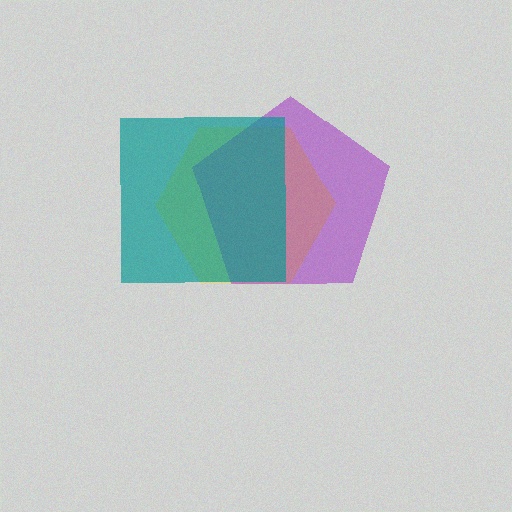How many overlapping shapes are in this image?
There are 3 overlapping shapes in the image.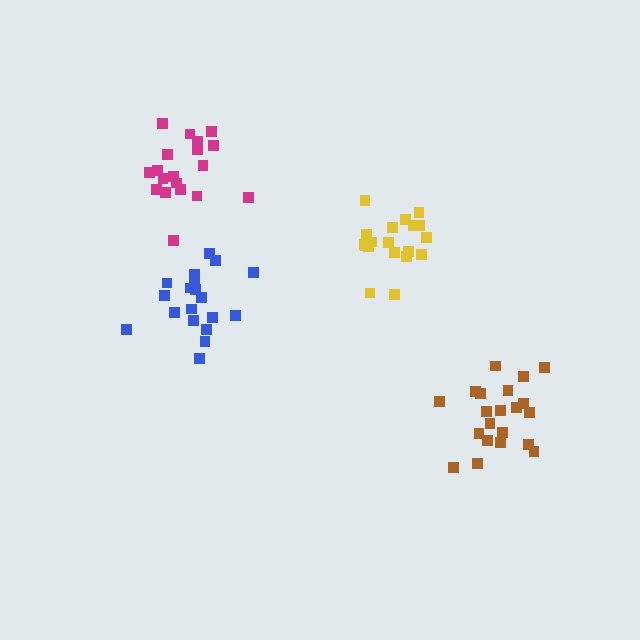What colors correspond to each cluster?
The clusters are colored: blue, brown, magenta, yellow.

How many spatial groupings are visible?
There are 4 spatial groupings.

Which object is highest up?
The magenta cluster is topmost.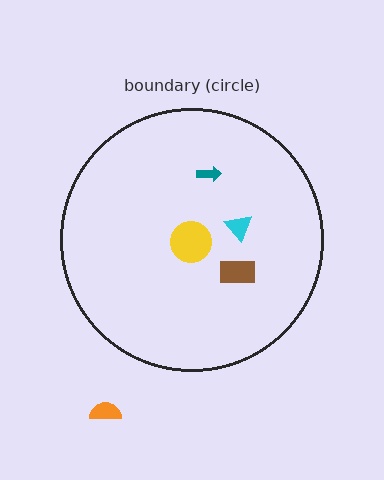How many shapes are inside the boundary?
4 inside, 1 outside.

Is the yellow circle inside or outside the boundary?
Inside.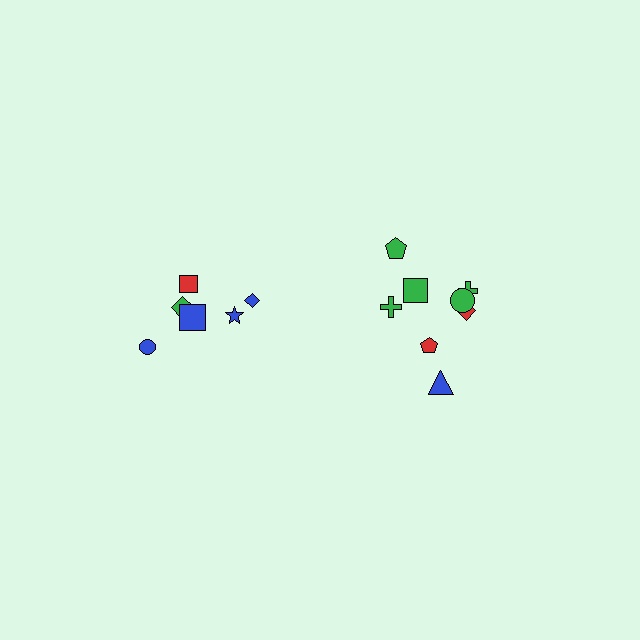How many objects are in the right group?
There are 8 objects.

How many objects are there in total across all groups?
There are 14 objects.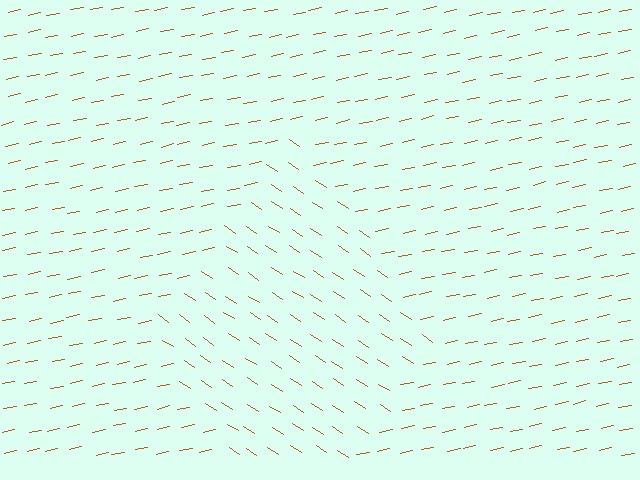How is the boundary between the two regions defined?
The boundary is defined purely by a change in line orientation (approximately 45 degrees difference). All lines are the same color and thickness.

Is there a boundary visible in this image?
Yes, there is a texture boundary formed by a change in line orientation.